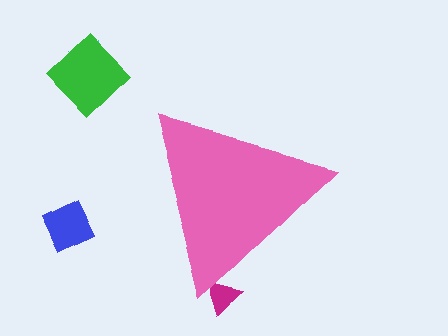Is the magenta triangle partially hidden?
Yes, the magenta triangle is partially hidden behind the pink triangle.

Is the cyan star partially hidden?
No, the cyan star is fully visible.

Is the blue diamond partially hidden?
No, the blue diamond is fully visible.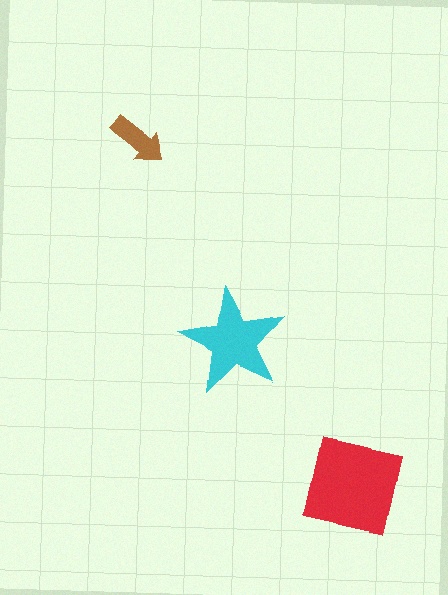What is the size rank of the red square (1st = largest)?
1st.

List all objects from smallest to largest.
The brown arrow, the cyan star, the red square.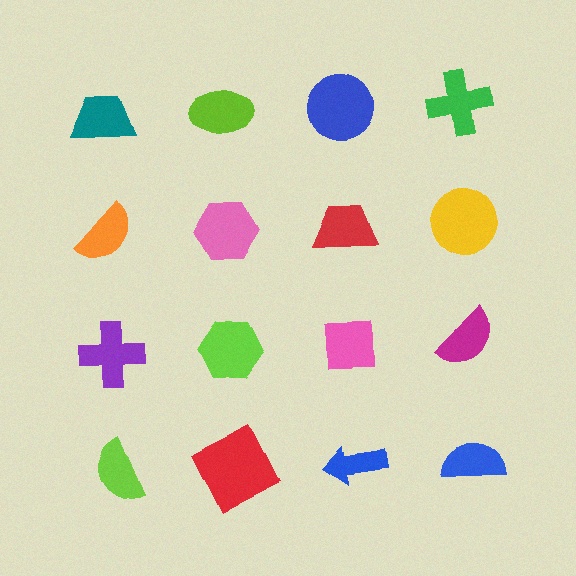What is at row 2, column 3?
A red trapezoid.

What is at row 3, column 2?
A lime hexagon.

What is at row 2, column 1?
An orange semicircle.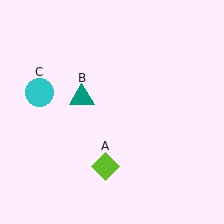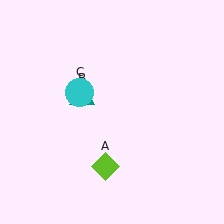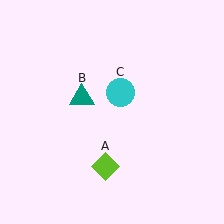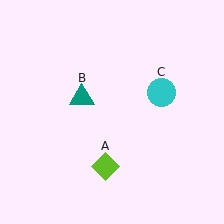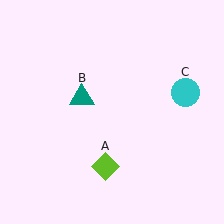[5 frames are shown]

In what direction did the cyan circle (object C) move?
The cyan circle (object C) moved right.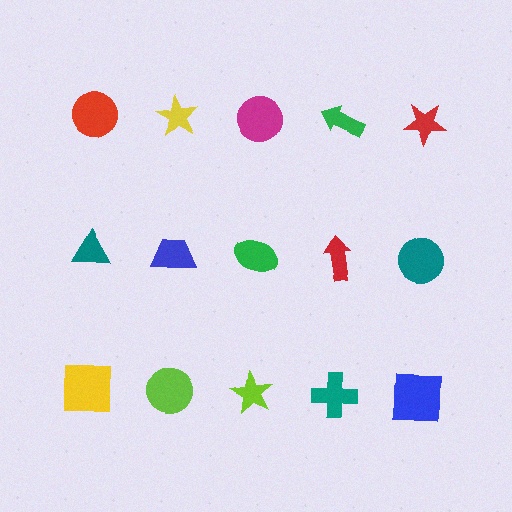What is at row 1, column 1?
A red circle.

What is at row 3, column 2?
A lime circle.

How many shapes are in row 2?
5 shapes.